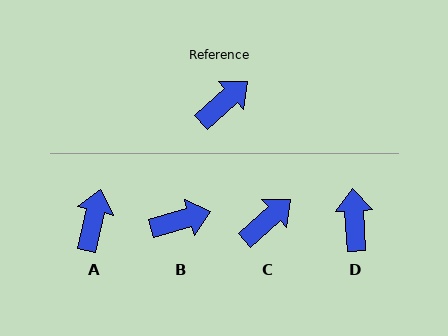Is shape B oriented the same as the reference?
No, it is off by about 27 degrees.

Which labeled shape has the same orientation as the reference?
C.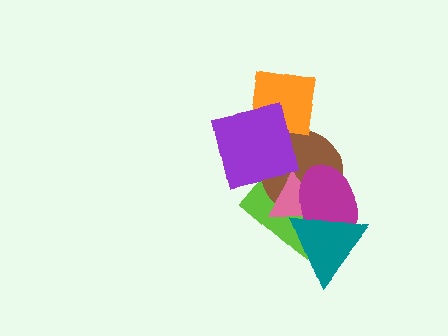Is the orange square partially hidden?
Yes, it is partially covered by another shape.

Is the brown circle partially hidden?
Yes, it is partially covered by another shape.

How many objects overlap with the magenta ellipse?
4 objects overlap with the magenta ellipse.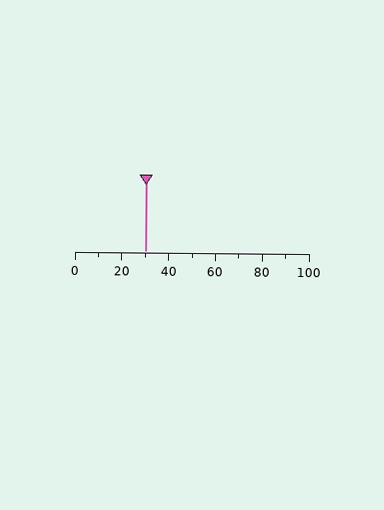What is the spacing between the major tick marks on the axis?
The major ticks are spaced 20 apart.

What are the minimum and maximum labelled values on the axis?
The axis runs from 0 to 100.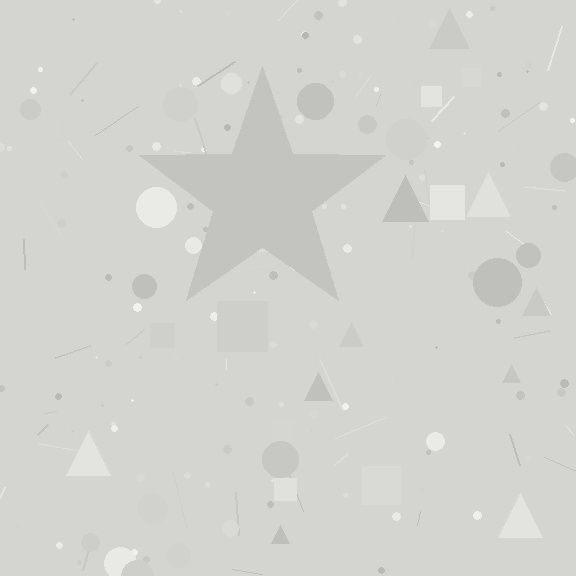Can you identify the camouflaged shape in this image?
The camouflaged shape is a star.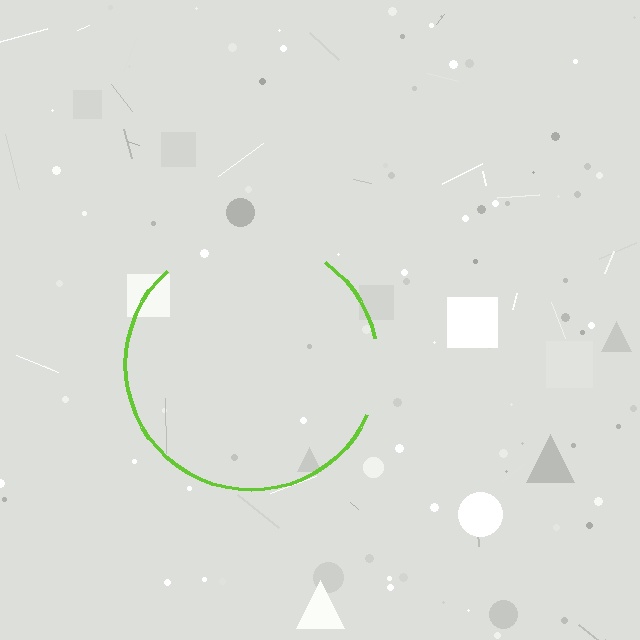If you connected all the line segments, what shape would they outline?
They would outline a circle.